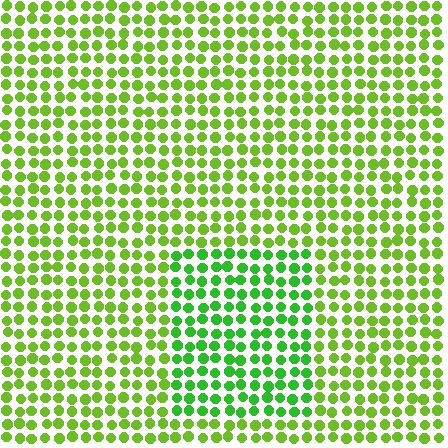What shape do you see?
I see a rectangle.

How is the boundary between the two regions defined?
The boundary is defined purely by a slight shift in hue (about 28 degrees). Spacing, size, and orientation are identical on both sides.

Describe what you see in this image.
The image is filled with small lime elements in a uniform arrangement. A rectangle-shaped region is visible where the elements are tinted to a slightly different hue, forming a subtle color boundary.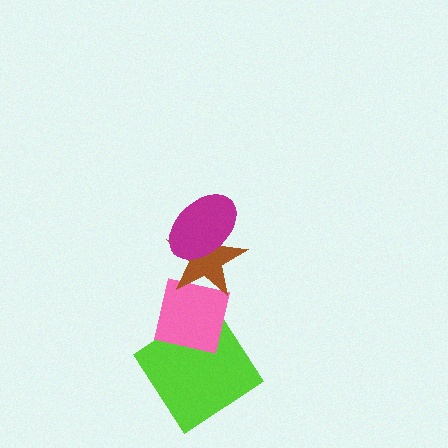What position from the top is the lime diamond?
The lime diamond is 4th from the top.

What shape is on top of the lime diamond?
The pink square is on top of the lime diamond.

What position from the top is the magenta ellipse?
The magenta ellipse is 1st from the top.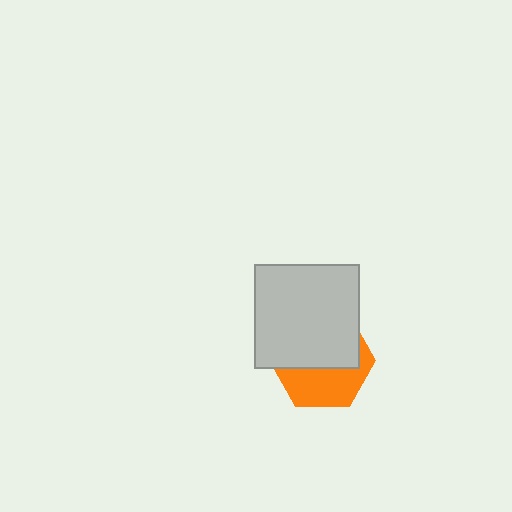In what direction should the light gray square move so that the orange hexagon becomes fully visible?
The light gray square should move up. That is the shortest direction to clear the overlap and leave the orange hexagon fully visible.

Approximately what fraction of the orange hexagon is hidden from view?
Roughly 57% of the orange hexagon is hidden behind the light gray square.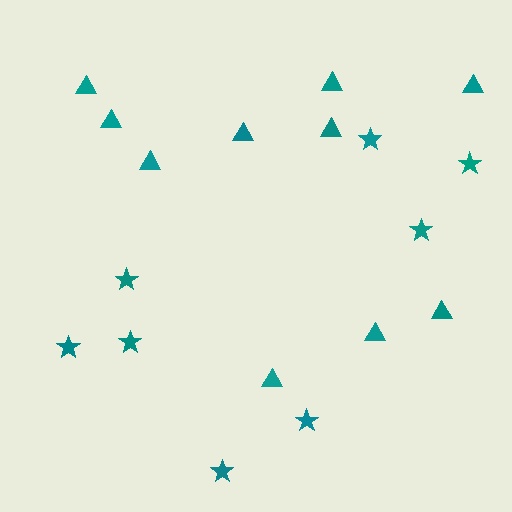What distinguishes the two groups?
There are 2 groups: one group of triangles (10) and one group of stars (8).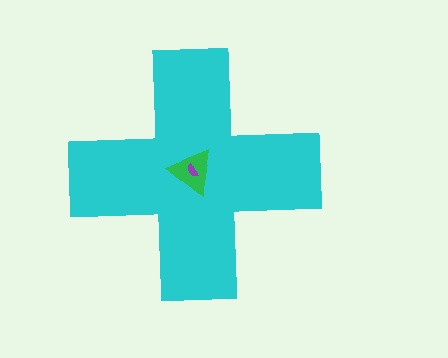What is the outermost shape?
The cyan cross.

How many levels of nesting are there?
3.